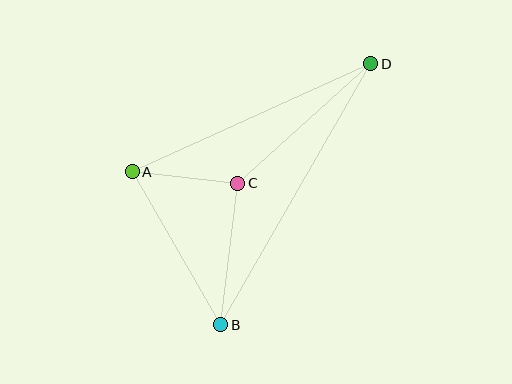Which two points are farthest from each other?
Points B and D are farthest from each other.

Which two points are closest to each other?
Points A and C are closest to each other.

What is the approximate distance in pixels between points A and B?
The distance between A and B is approximately 177 pixels.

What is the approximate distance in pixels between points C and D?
The distance between C and D is approximately 179 pixels.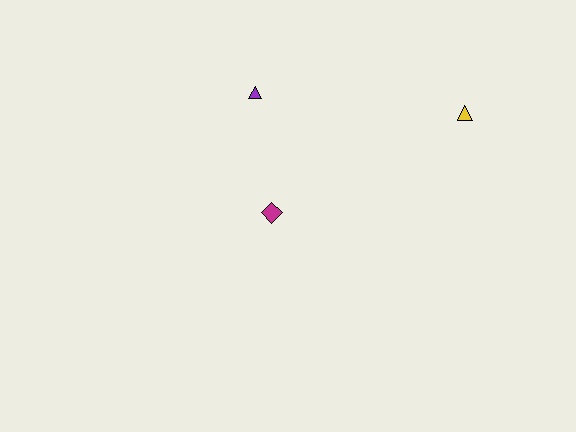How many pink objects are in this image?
There are no pink objects.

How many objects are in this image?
There are 3 objects.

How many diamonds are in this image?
There is 1 diamond.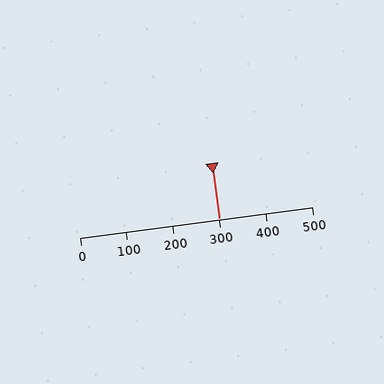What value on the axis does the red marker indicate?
The marker indicates approximately 300.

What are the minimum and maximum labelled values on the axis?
The axis runs from 0 to 500.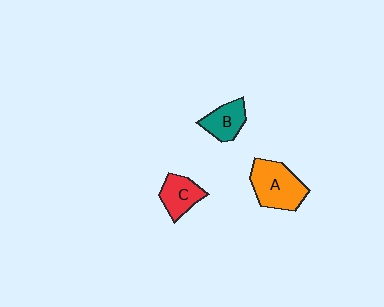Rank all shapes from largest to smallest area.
From largest to smallest: A (orange), C (red), B (teal).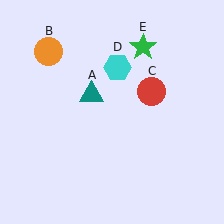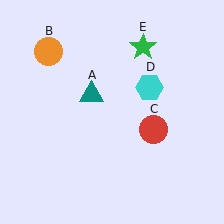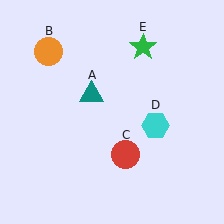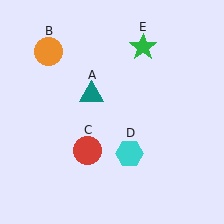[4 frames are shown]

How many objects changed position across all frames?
2 objects changed position: red circle (object C), cyan hexagon (object D).